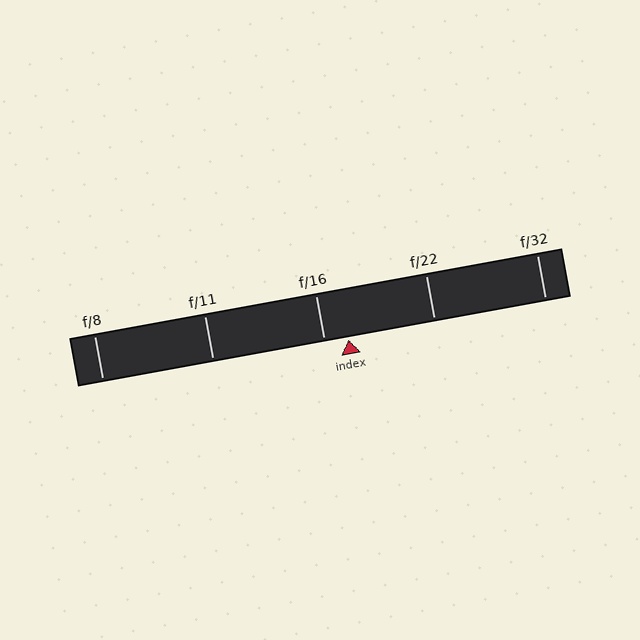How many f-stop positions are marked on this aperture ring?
There are 5 f-stop positions marked.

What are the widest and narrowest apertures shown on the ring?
The widest aperture shown is f/8 and the narrowest is f/32.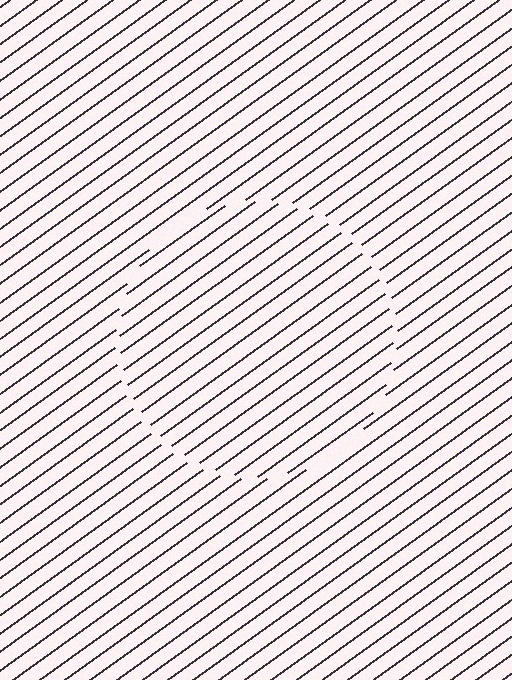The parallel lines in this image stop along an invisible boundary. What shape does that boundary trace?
An illusory circle. The interior of the shape contains the same grating, shifted by half a period — the contour is defined by the phase discontinuity where line-ends from the inner and outer gratings abut.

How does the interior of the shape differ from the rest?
The interior of the shape contains the same grating, shifted by half a period — the contour is defined by the phase discontinuity where line-ends from the inner and outer gratings abut.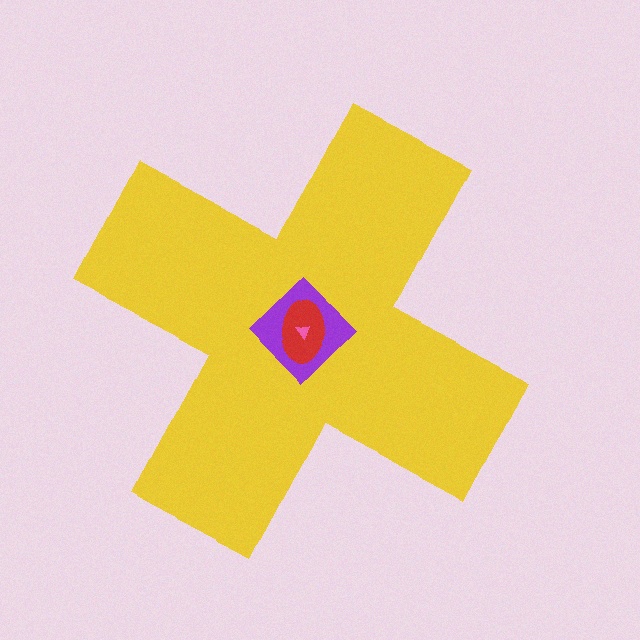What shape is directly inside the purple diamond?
The red ellipse.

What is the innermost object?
The pink triangle.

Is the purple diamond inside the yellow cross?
Yes.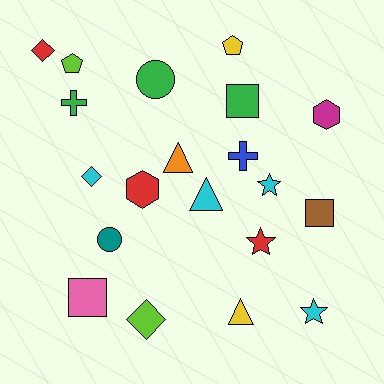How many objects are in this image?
There are 20 objects.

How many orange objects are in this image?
There is 1 orange object.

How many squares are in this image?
There are 3 squares.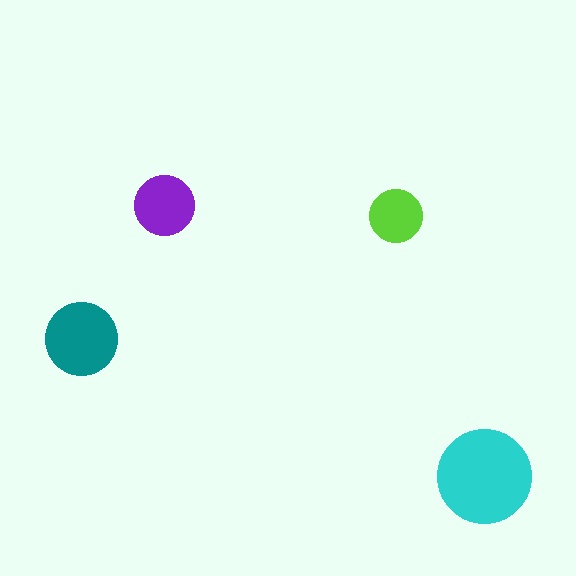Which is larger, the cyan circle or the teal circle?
The cyan one.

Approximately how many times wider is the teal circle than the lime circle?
About 1.5 times wider.